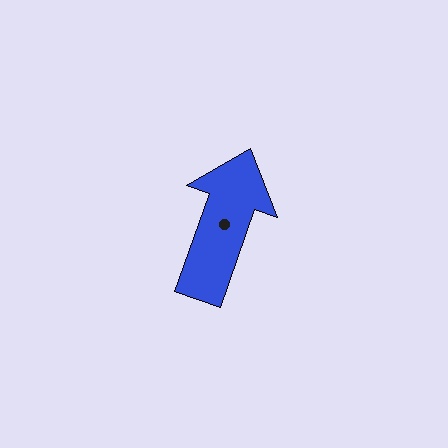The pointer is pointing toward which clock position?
Roughly 1 o'clock.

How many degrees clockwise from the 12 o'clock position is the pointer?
Approximately 19 degrees.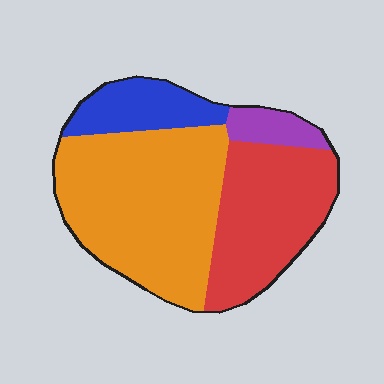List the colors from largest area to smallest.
From largest to smallest: orange, red, blue, purple.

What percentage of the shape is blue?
Blue covers roughly 15% of the shape.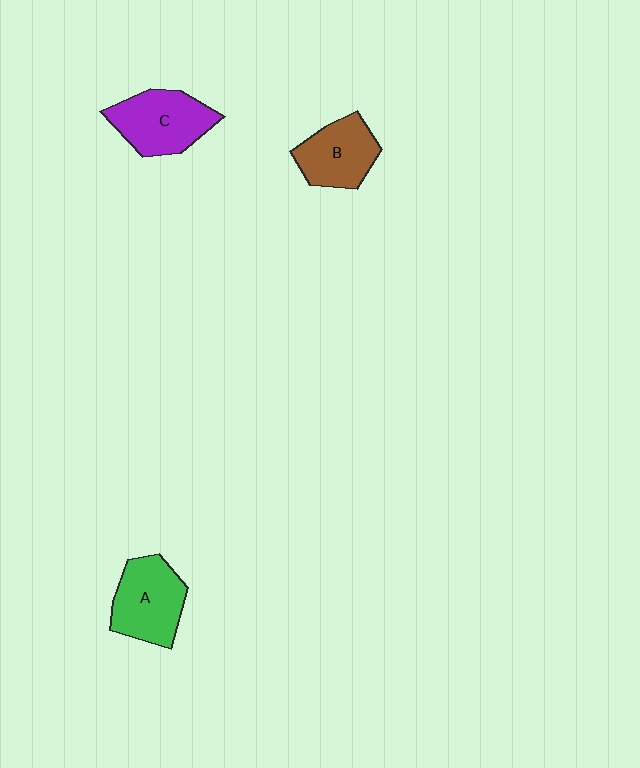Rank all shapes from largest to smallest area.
From largest to smallest: C (purple), A (green), B (brown).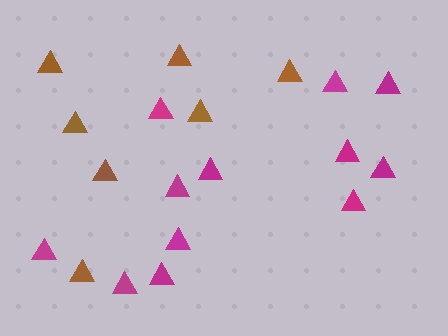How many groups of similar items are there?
There are 2 groups: one group of brown triangles (7) and one group of magenta triangles (12).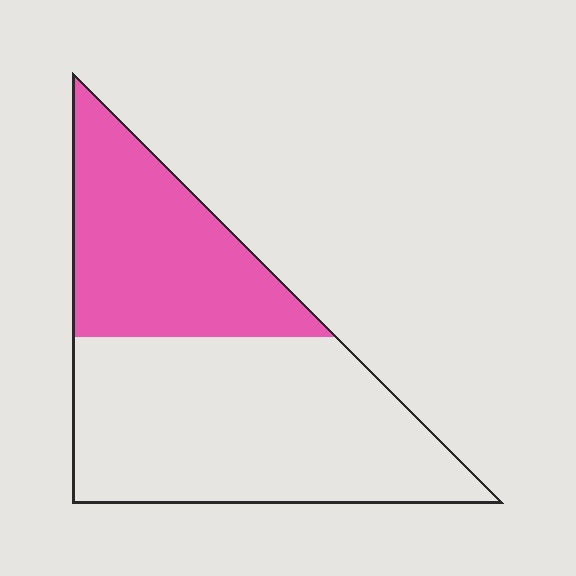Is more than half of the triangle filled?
No.